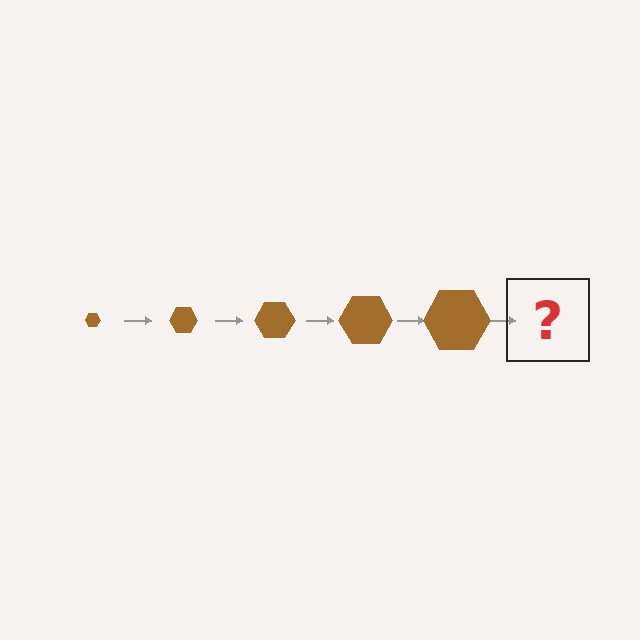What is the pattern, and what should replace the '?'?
The pattern is that the hexagon gets progressively larger each step. The '?' should be a brown hexagon, larger than the previous one.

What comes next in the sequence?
The next element should be a brown hexagon, larger than the previous one.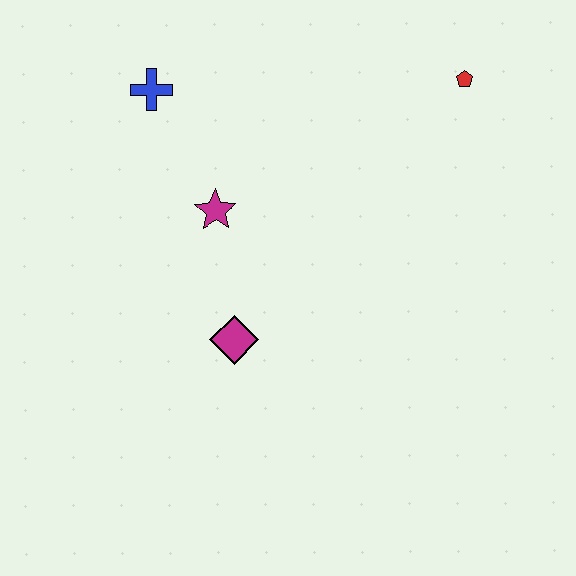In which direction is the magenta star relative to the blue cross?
The magenta star is below the blue cross.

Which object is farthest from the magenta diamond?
The red pentagon is farthest from the magenta diamond.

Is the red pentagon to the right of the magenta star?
Yes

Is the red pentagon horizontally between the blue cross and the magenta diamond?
No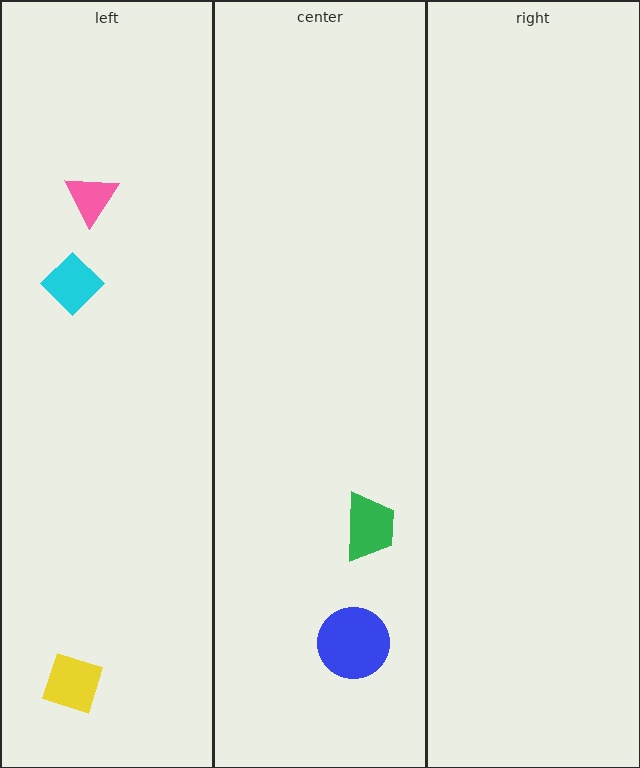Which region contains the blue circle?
The center region.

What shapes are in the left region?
The yellow square, the pink triangle, the cyan diamond.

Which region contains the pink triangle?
The left region.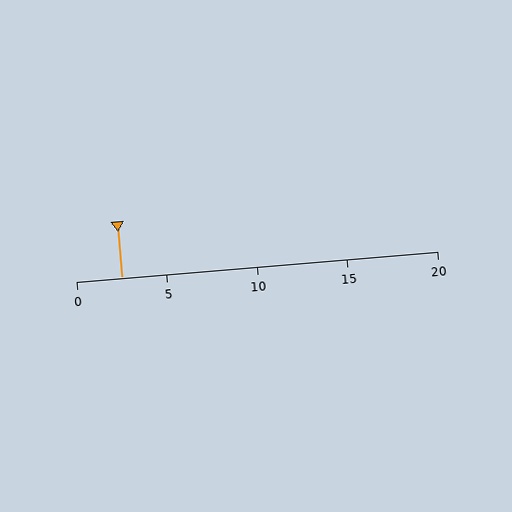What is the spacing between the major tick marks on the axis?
The major ticks are spaced 5 apart.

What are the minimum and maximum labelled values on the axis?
The axis runs from 0 to 20.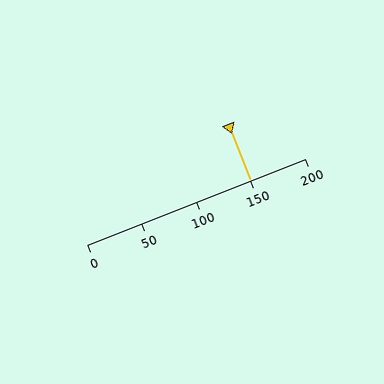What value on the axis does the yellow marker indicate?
The marker indicates approximately 150.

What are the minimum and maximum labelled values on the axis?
The axis runs from 0 to 200.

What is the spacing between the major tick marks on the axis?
The major ticks are spaced 50 apart.